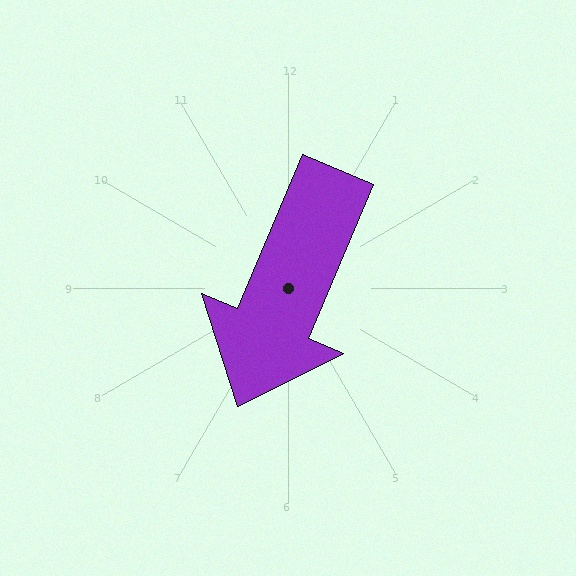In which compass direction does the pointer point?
Southwest.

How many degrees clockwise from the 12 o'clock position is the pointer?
Approximately 203 degrees.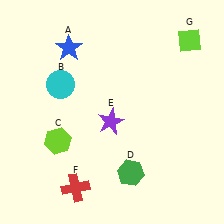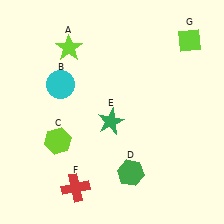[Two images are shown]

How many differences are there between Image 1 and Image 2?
There are 2 differences between the two images.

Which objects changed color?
A changed from blue to lime. E changed from purple to green.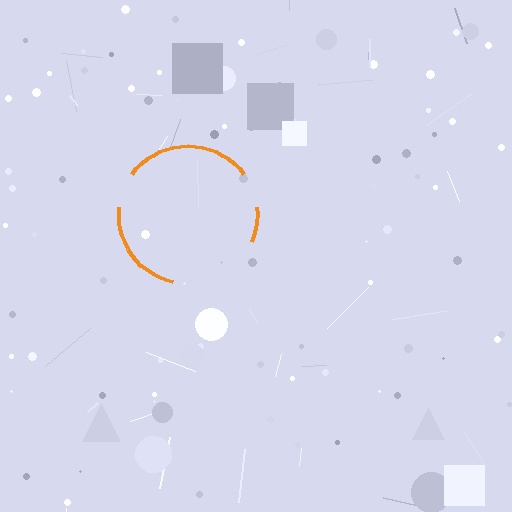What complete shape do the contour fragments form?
The contour fragments form a circle.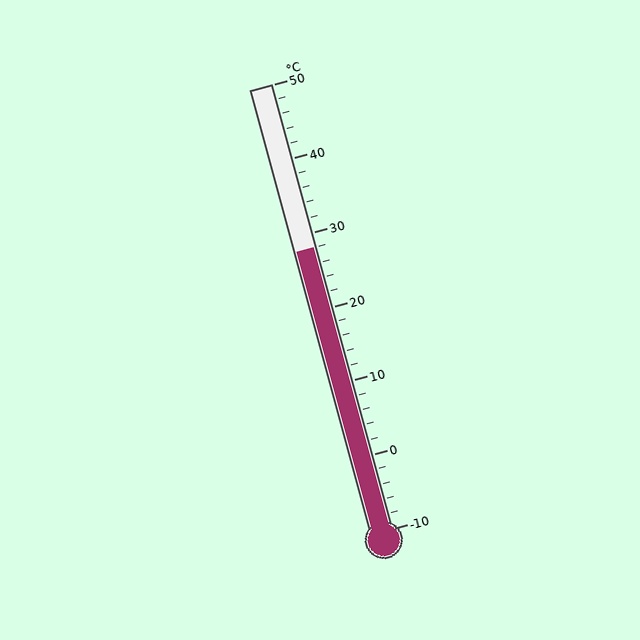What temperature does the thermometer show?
The thermometer shows approximately 28°C.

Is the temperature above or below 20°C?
The temperature is above 20°C.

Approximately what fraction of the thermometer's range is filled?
The thermometer is filled to approximately 65% of its range.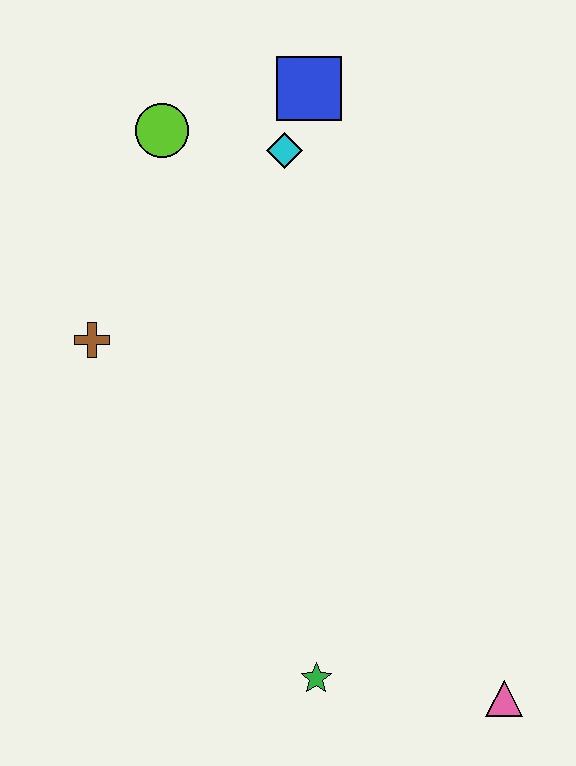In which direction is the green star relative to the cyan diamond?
The green star is below the cyan diamond.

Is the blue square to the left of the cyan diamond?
No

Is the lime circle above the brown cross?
Yes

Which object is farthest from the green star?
The blue square is farthest from the green star.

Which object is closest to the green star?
The pink triangle is closest to the green star.